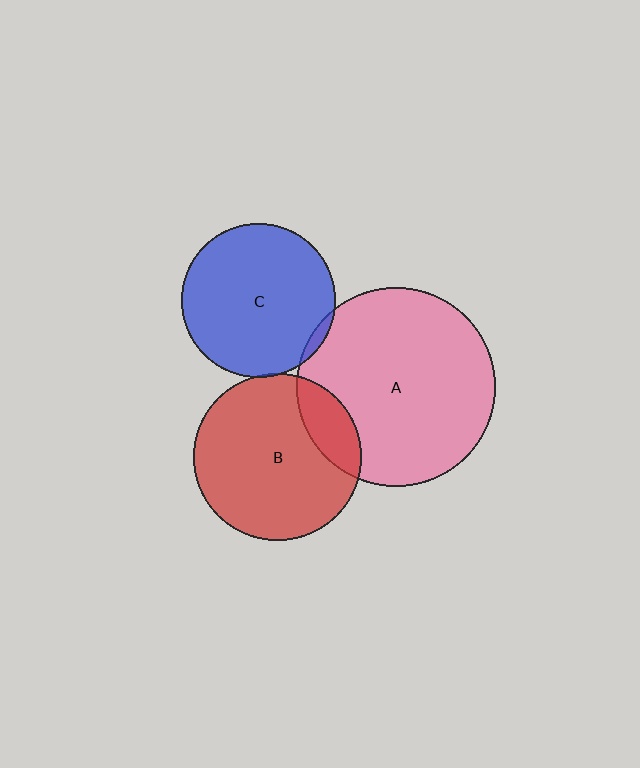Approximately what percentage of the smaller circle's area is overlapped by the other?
Approximately 5%.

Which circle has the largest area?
Circle A (pink).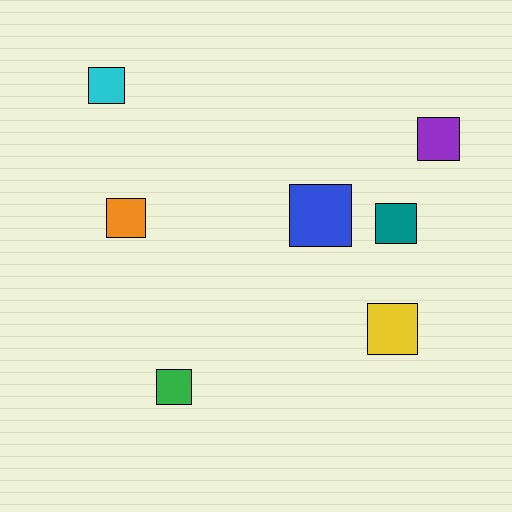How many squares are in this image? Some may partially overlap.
There are 7 squares.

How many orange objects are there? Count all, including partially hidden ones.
There is 1 orange object.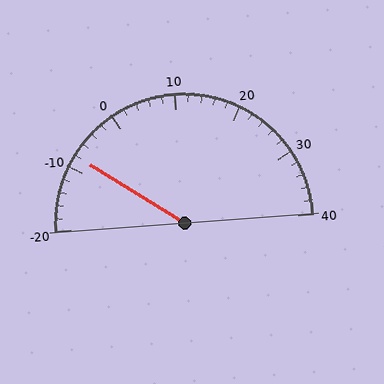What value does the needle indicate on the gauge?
The needle indicates approximately -8.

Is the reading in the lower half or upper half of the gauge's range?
The reading is in the lower half of the range (-20 to 40).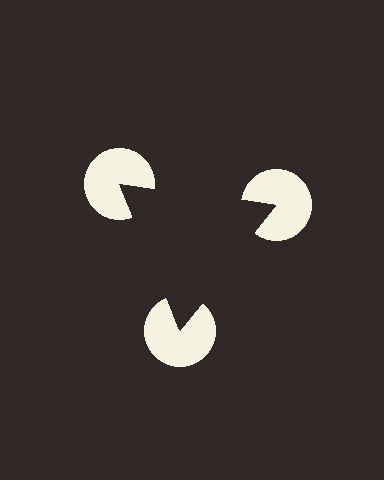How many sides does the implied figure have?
3 sides.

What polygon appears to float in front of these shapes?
An illusory triangle — its edges are inferred from the aligned wedge cuts in the pac-man discs, not physically drawn.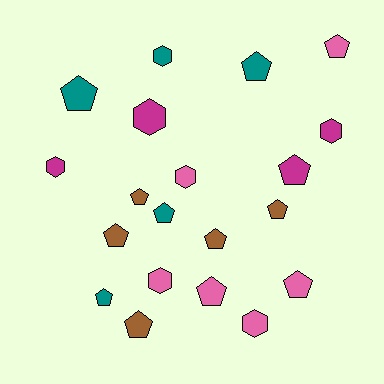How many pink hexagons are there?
There are 3 pink hexagons.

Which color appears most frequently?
Pink, with 6 objects.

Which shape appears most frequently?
Pentagon, with 13 objects.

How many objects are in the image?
There are 20 objects.